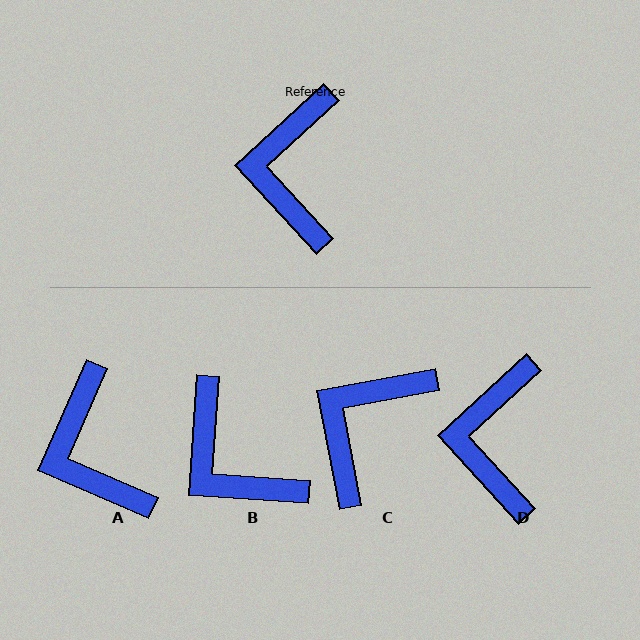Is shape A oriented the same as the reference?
No, it is off by about 24 degrees.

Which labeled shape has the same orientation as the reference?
D.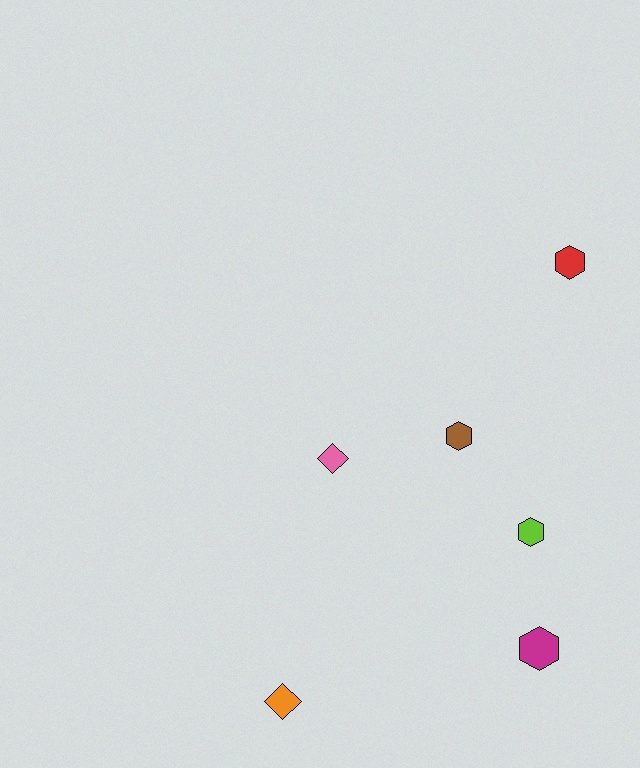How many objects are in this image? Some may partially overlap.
There are 6 objects.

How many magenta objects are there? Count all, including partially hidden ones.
There is 1 magenta object.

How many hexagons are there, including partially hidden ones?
There are 4 hexagons.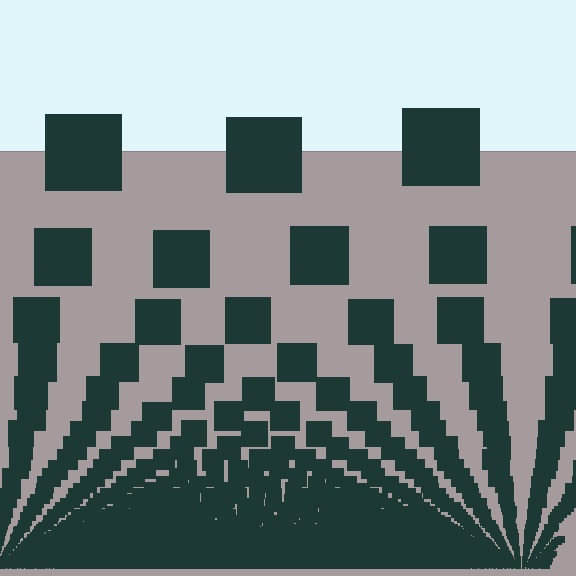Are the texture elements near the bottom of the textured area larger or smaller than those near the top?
Smaller. The gradient is inverted — elements near the bottom are smaller and denser.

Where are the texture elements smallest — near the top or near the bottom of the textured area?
Near the bottom.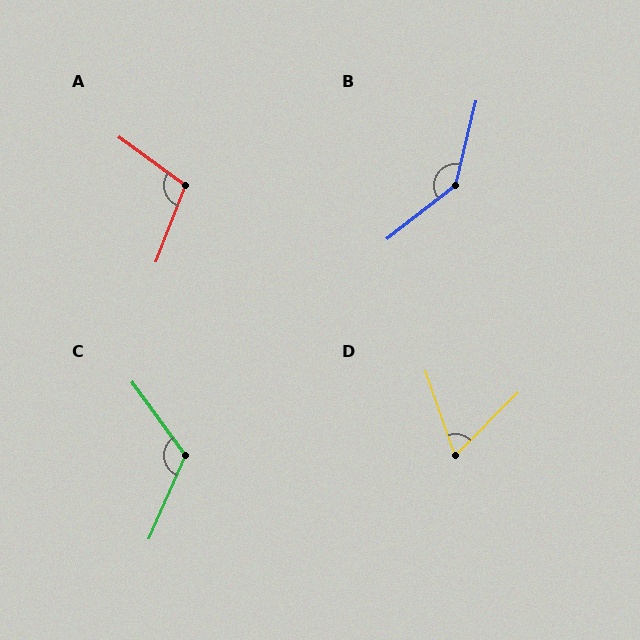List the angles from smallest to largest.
D (64°), A (105°), C (121°), B (141°).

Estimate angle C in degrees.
Approximately 121 degrees.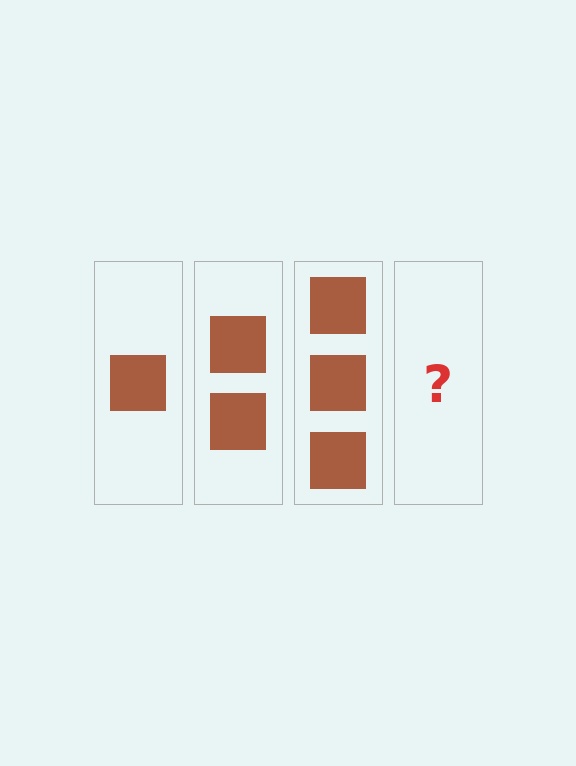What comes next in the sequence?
The next element should be 4 squares.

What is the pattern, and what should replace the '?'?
The pattern is that each step adds one more square. The '?' should be 4 squares.